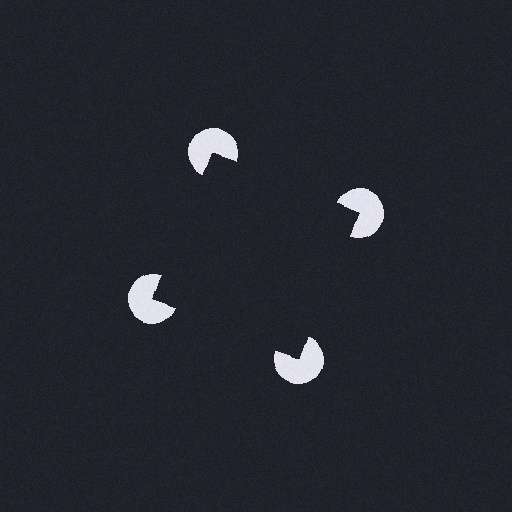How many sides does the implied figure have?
4 sides.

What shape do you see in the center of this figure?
An illusory square — its edges are inferred from the aligned wedge cuts in the pac-man discs, not physically drawn.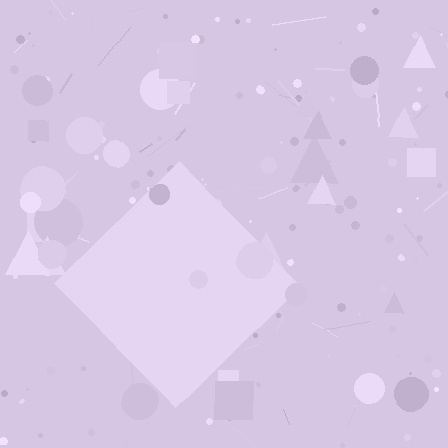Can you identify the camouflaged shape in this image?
The camouflaged shape is a diamond.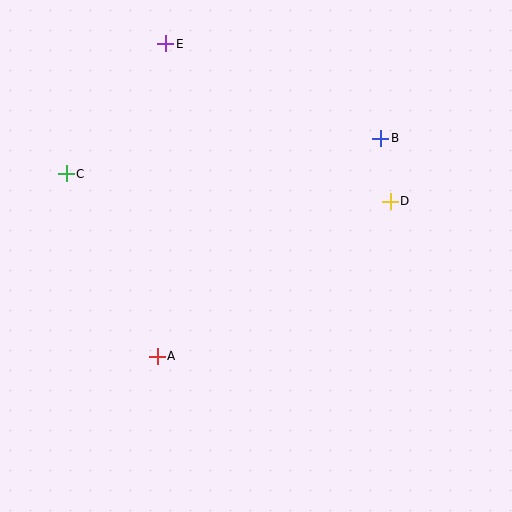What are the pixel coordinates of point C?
Point C is at (66, 174).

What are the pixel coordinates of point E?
Point E is at (166, 44).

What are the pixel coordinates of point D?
Point D is at (390, 201).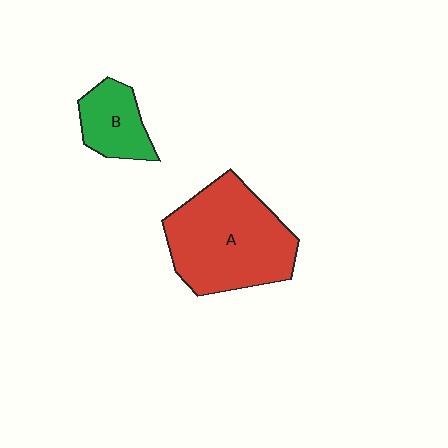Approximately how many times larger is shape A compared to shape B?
Approximately 2.5 times.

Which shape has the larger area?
Shape A (red).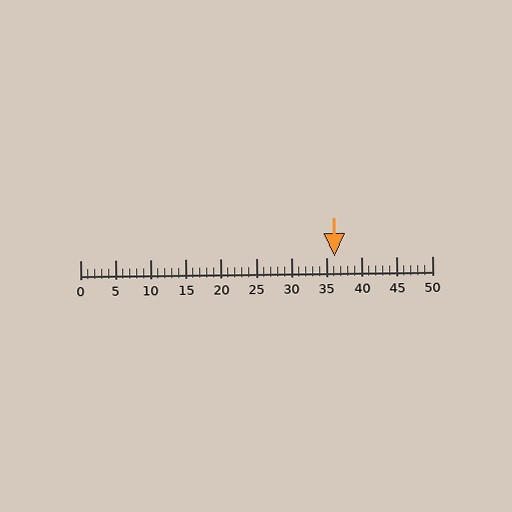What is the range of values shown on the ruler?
The ruler shows values from 0 to 50.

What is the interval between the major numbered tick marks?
The major tick marks are spaced 5 units apart.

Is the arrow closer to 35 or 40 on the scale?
The arrow is closer to 35.